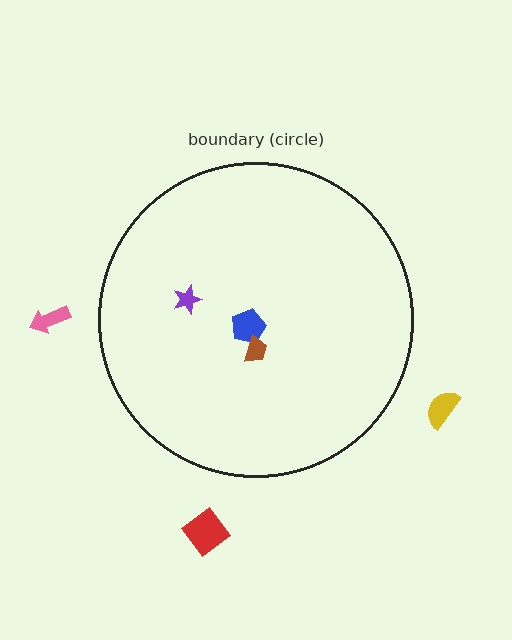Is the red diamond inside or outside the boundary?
Outside.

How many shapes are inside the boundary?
3 inside, 3 outside.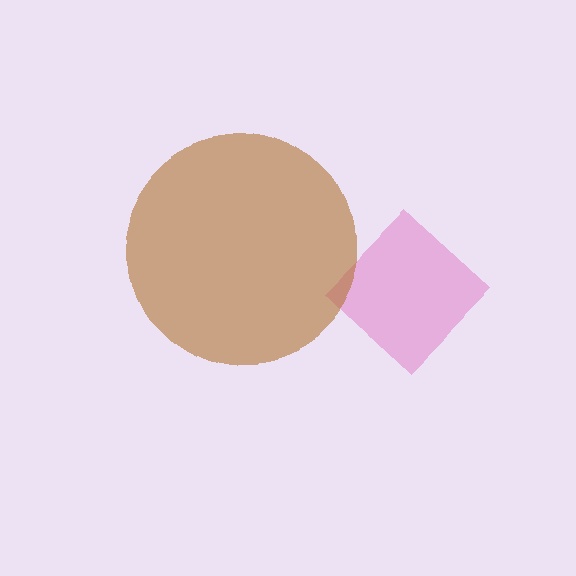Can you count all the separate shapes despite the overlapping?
Yes, there are 2 separate shapes.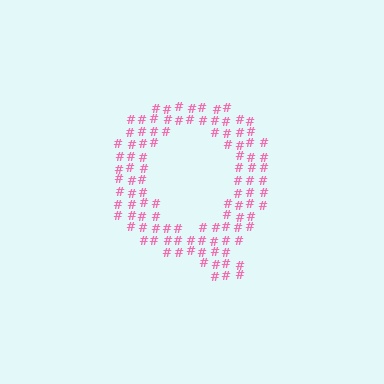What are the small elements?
The small elements are hash symbols.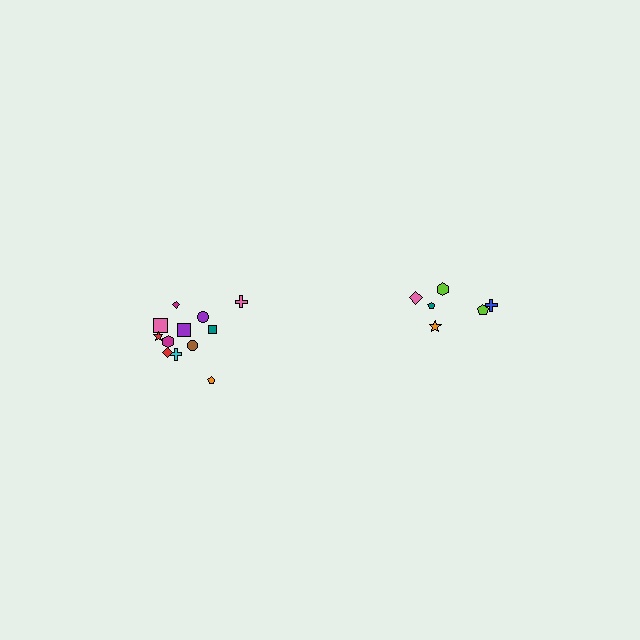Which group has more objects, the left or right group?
The left group.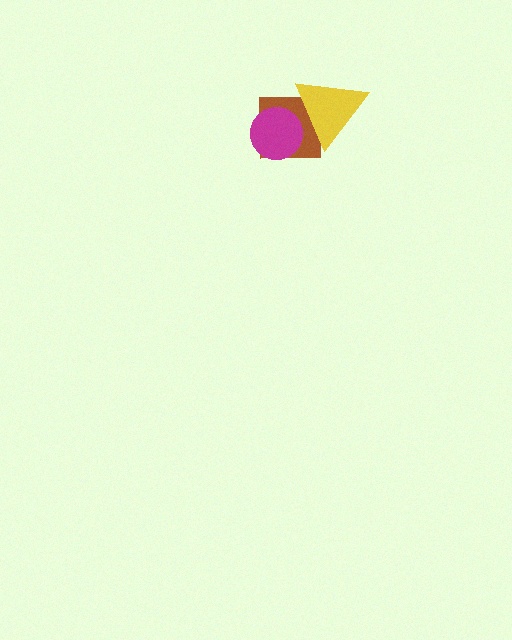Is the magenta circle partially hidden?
No, no other shape covers it.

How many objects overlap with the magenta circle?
2 objects overlap with the magenta circle.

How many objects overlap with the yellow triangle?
2 objects overlap with the yellow triangle.